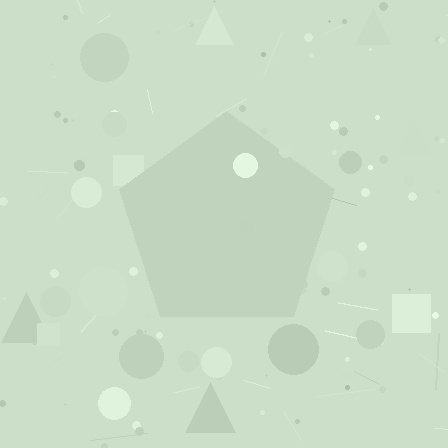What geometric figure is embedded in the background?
A pentagon is embedded in the background.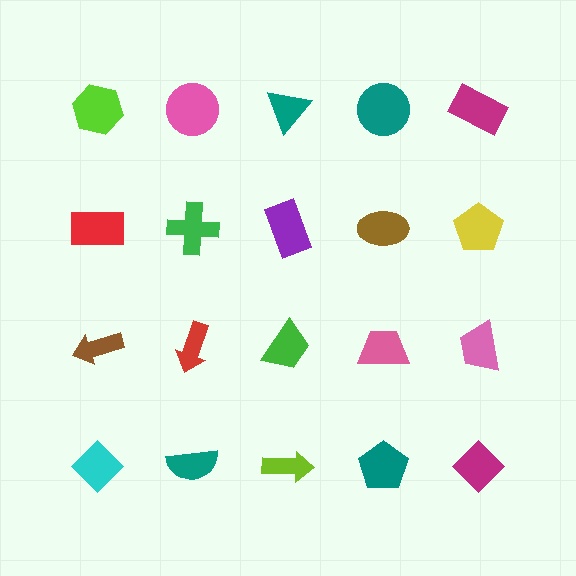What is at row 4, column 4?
A teal pentagon.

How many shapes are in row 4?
5 shapes.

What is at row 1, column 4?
A teal circle.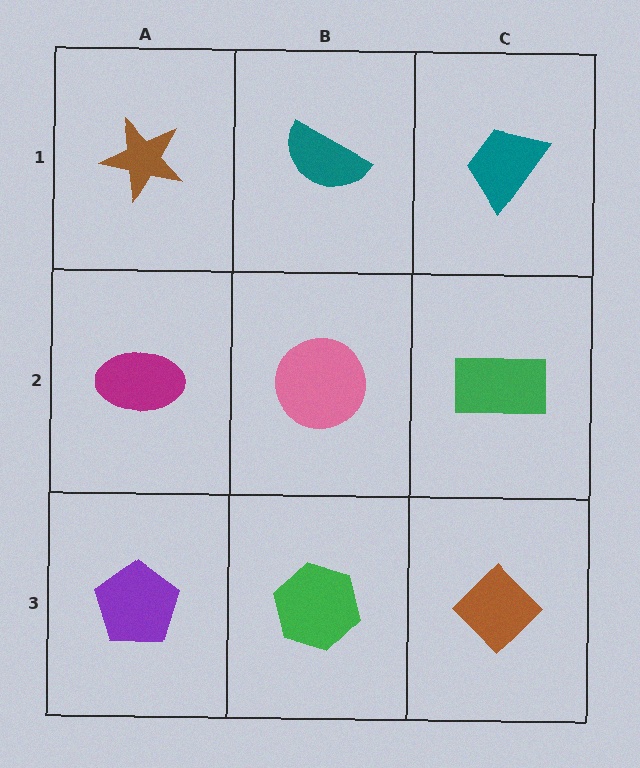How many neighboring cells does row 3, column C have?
2.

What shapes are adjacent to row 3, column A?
A magenta ellipse (row 2, column A), a green hexagon (row 3, column B).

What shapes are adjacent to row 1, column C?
A green rectangle (row 2, column C), a teal semicircle (row 1, column B).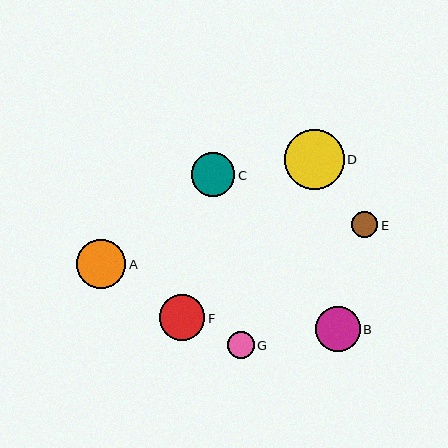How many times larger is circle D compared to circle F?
Circle D is approximately 1.3 times the size of circle F.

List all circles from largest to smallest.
From largest to smallest: D, A, F, B, C, G, E.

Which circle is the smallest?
Circle E is the smallest with a size of approximately 26 pixels.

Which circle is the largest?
Circle D is the largest with a size of approximately 60 pixels.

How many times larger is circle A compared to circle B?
Circle A is approximately 1.1 times the size of circle B.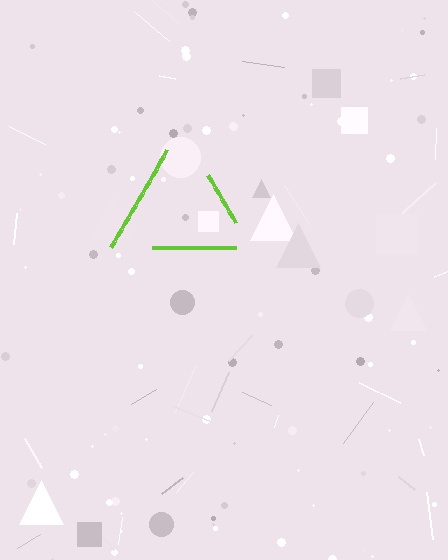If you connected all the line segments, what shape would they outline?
They would outline a triangle.